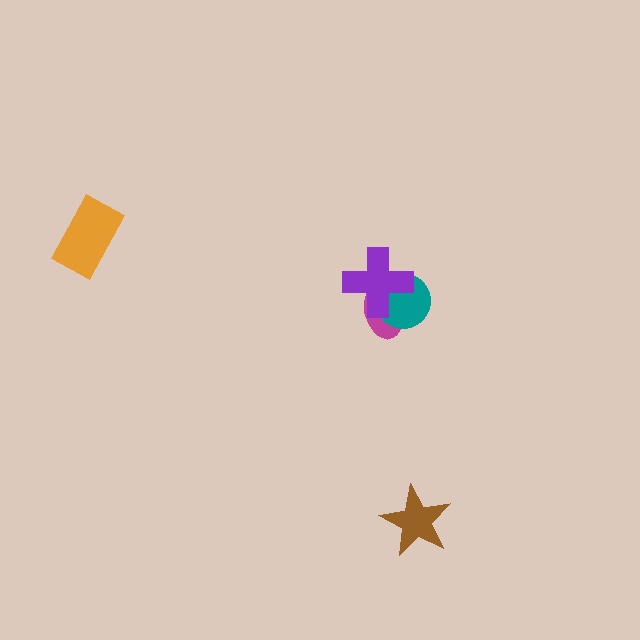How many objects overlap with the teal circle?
2 objects overlap with the teal circle.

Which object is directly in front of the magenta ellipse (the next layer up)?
The teal circle is directly in front of the magenta ellipse.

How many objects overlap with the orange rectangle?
0 objects overlap with the orange rectangle.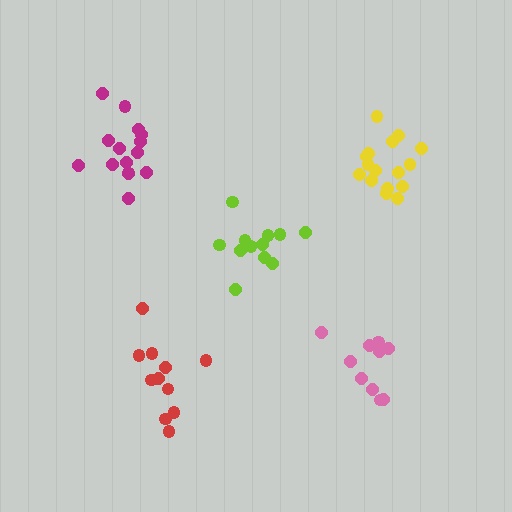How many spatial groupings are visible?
There are 5 spatial groupings.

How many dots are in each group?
Group 1: 10 dots, Group 2: 11 dots, Group 3: 15 dots, Group 4: 16 dots, Group 5: 12 dots (64 total).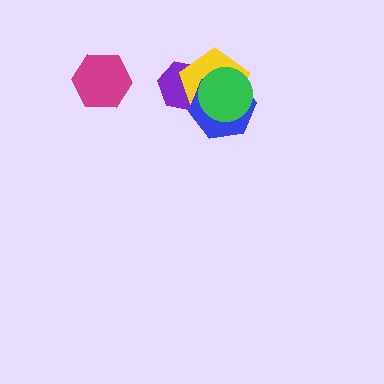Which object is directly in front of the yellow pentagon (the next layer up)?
The blue hexagon is directly in front of the yellow pentagon.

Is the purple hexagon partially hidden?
Yes, it is partially covered by another shape.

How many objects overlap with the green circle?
3 objects overlap with the green circle.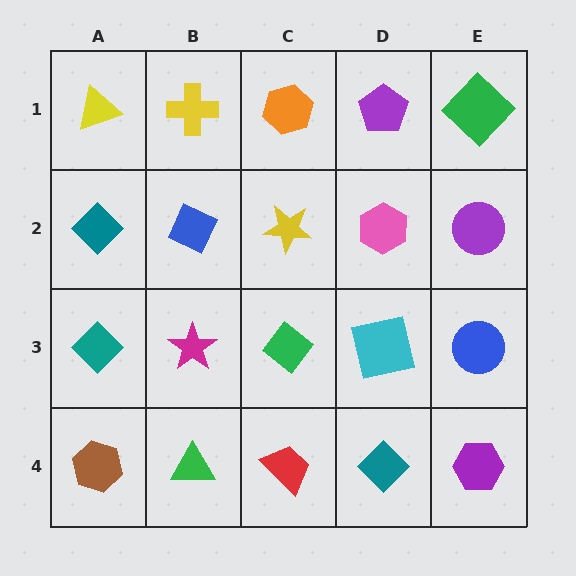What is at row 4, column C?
A red trapezoid.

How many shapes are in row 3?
5 shapes.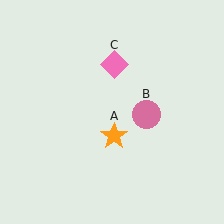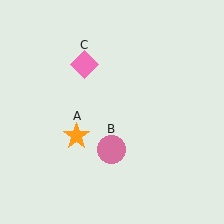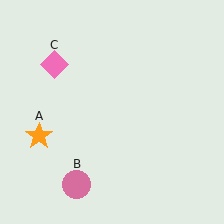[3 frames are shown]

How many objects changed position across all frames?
3 objects changed position: orange star (object A), pink circle (object B), pink diamond (object C).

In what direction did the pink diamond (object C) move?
The pink diamond (object C) moved left.